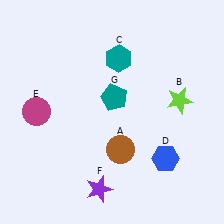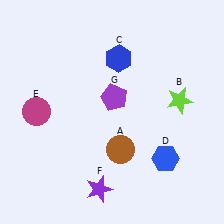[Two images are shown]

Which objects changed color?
C changed from teal to blue. G changed from teal to purple.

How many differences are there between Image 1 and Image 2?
There are 2 differences between the two images.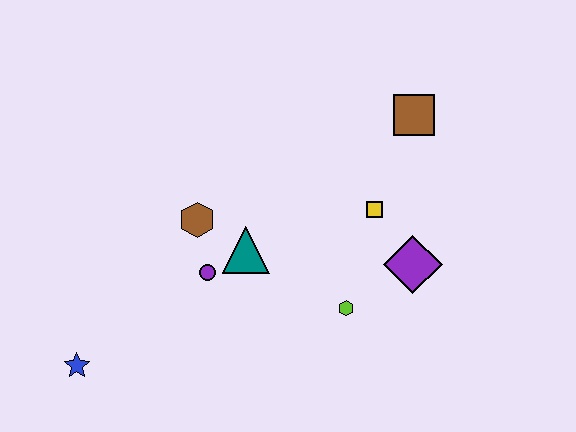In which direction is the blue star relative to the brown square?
The blue star is to the left of the brown square.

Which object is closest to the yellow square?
The purple diamond is closest to the yellow square.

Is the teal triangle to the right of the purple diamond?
No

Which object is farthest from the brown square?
The blue star is farthest from the brown square.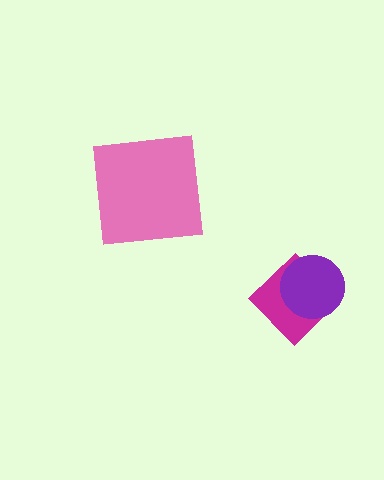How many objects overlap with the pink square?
0 objects overlap with the pink square.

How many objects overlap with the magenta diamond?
1 object overlaps with the magenta diamond.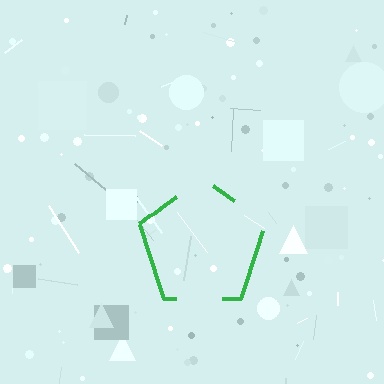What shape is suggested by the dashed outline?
The dashed outline suggests a pentagon.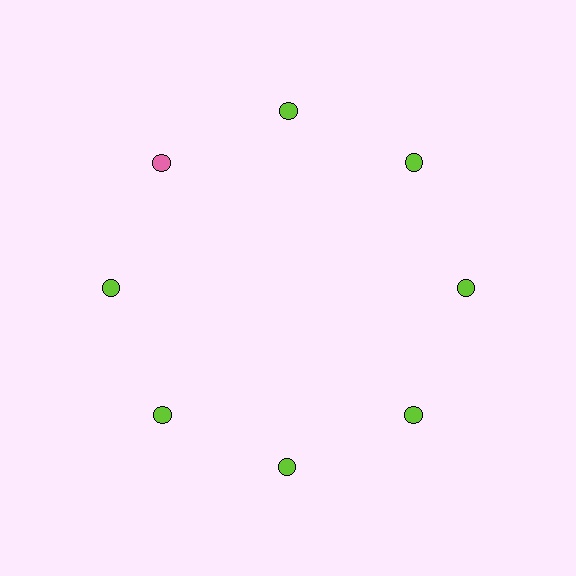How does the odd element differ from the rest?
It has a different color: pink instead of lime.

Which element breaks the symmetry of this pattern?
The pink circle at roughly the 10 o'clock position breaks the symmetry. All other shapes are lime circles.